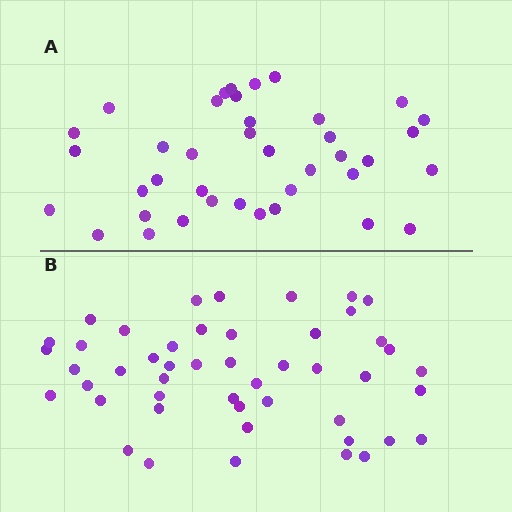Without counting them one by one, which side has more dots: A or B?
Region B (the bottom region) has more dots.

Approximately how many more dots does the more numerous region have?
Region B has roughly 8 or so more dots than region A.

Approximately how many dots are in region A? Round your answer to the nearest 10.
About 40 dots. (The exact count is 39, which rounds to 40.)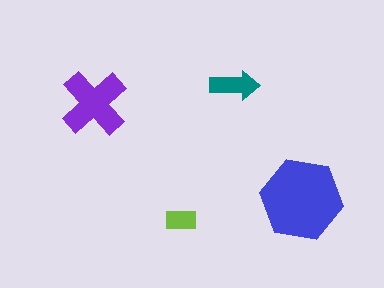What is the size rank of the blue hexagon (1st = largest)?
1st.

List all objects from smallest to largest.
The lime rectangle, the teal arrow, the purple cross, the blue hexagon.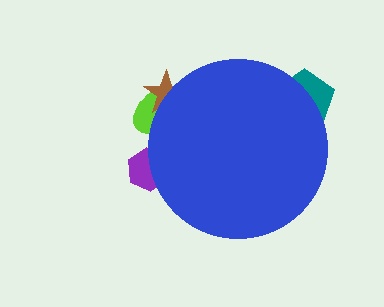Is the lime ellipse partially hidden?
Yes, the lime ellipse is partially hidden behind the blue circle.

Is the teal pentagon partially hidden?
Yes, the teal pentagon is partially hidden behind the blue circle.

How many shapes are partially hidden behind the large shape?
4 shapes are partially hidden.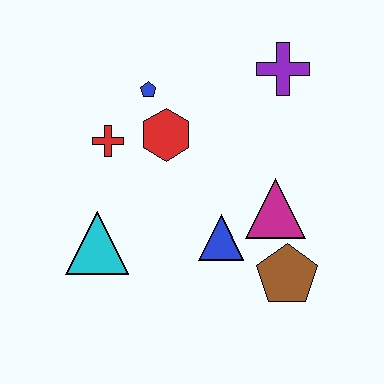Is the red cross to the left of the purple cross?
Yes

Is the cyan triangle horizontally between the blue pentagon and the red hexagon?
No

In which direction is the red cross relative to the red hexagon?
The red cross is to the left of the red hexagon.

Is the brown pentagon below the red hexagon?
Yes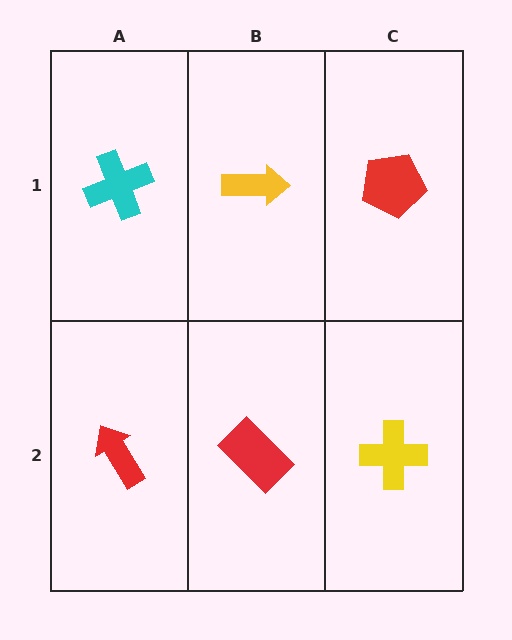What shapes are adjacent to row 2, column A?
A cyan cross (row 1, column A), a red rectangle (row 2, column B).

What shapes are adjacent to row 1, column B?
A red rectangle (row 2, column B), a cyan cross (row 1, column A), a red pentagon (row 1, column C).